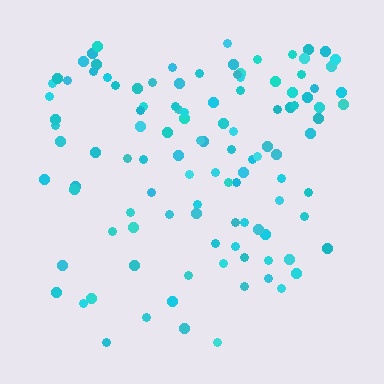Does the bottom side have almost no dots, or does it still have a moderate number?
Still a moderate number, just noticeably fewer than the top.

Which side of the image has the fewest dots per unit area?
The bottom.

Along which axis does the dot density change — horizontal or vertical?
Vertical.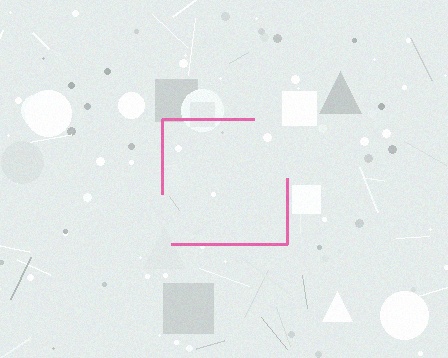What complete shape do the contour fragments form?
The contour fragments form a square.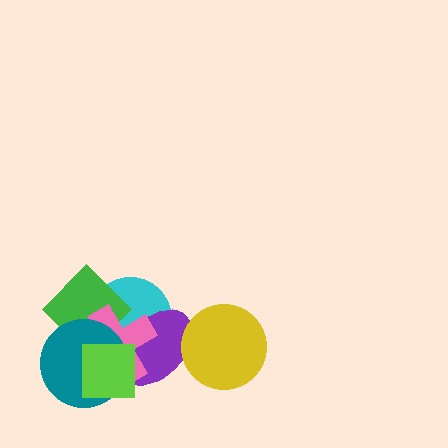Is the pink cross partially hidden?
Yes, it is partially covered by another shape.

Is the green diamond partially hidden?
Yes, it is partially covered by another shape.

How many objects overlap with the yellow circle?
1 object overlaps with the yellow circle.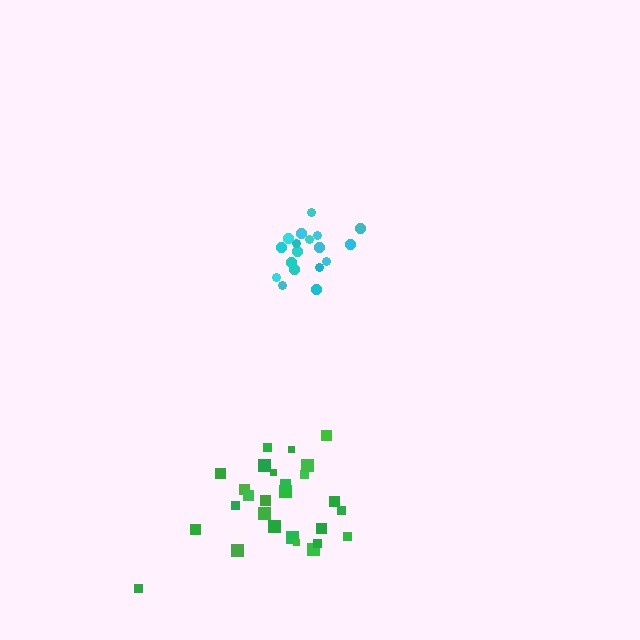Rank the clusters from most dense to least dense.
cyan, green.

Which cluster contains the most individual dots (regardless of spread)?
Green (27).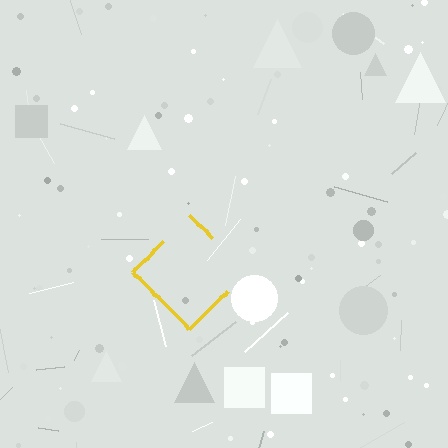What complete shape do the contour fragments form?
The contour fragments form a diamond.